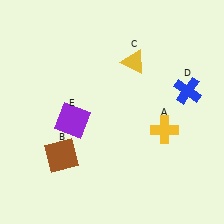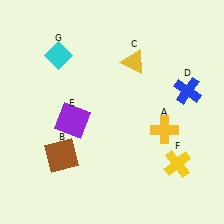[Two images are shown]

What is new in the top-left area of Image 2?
A cyan diamond (G) was added in the top-left area of Image 2.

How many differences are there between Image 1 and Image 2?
There are 2 differences between the two images.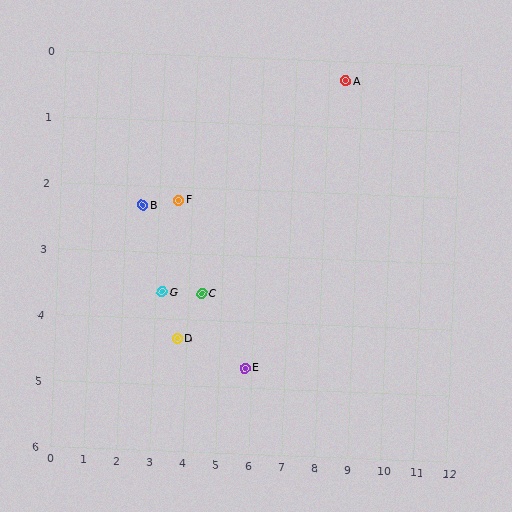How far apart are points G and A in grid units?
Points G and A are about 6.2 grid units apart.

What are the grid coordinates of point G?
Point G is at approximately (3.2, 3.6).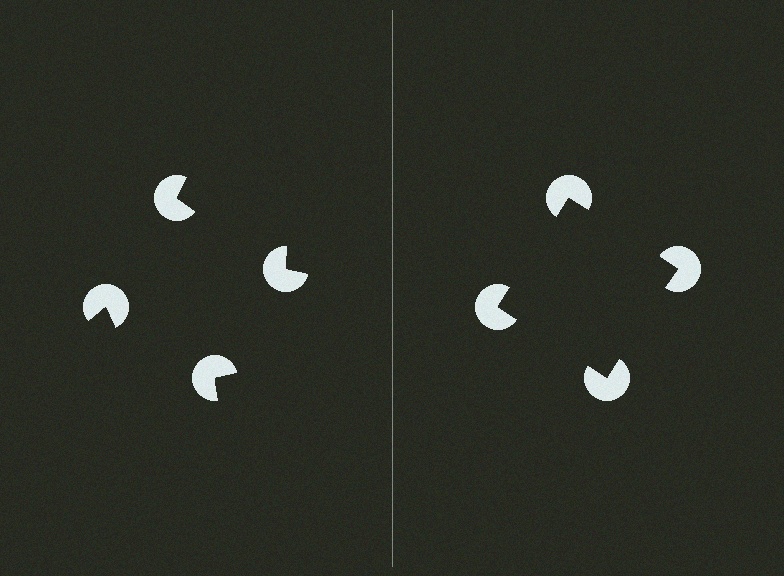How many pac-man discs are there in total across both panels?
8 — 4 on each side.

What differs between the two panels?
The pac-man discs are positioned identically on both sides; only the wedge orientations differ. On the right they align to a square; on the left they are misaligned.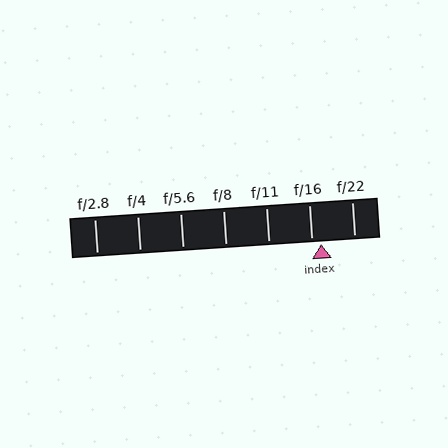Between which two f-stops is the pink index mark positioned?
The index mark is between f/16 and f/22.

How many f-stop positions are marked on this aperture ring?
There are 7 f-stop positions marked.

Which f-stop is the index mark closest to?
The index mark is closest to f/16.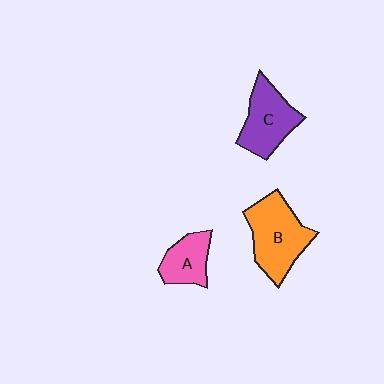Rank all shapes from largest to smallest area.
From largest to smallest: B (orange), C (purple), A (pink).